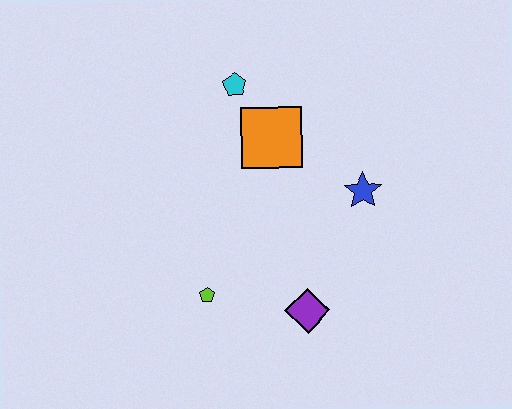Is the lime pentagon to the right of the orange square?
No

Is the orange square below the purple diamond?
No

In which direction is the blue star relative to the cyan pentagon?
The blue star is to the right of the cyan pentagon.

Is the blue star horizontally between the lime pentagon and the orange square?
No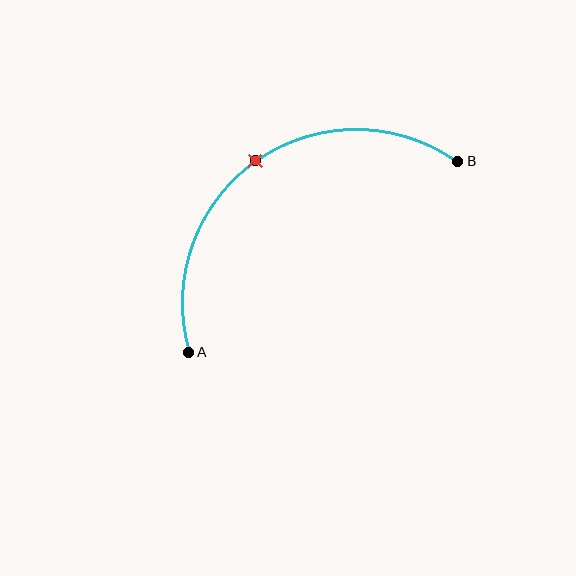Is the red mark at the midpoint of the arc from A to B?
Yes. The red mark lies on the arc at equal arc-length from both A and B — it is the arc midpoint.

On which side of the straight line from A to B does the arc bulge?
The arc bulges above and to the left of the straight line connecting A and B.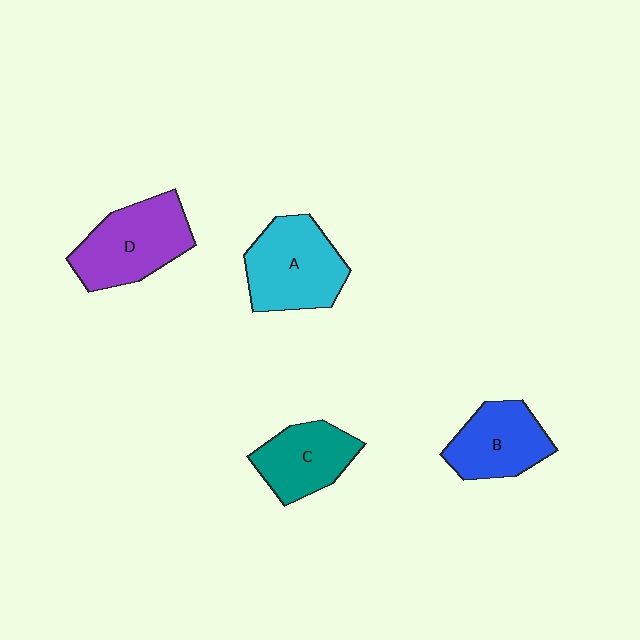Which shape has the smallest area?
Shape C (teal).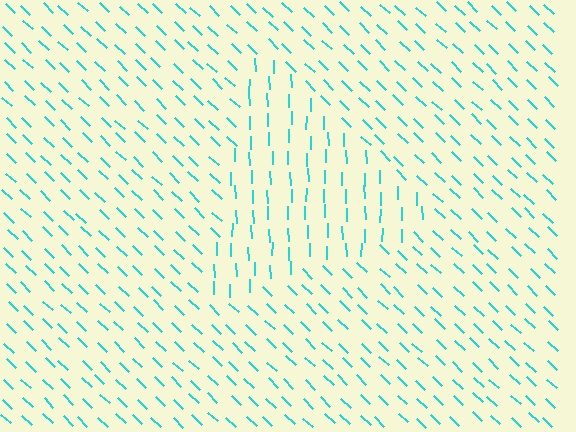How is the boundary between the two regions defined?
The boundary is defined purely by a change in line orientation (approximately 45 degrees difference). All lines are the same color and thickness.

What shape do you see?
I see a triangle.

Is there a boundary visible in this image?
Yes, there is a texture boundary formed by a change in line orientation.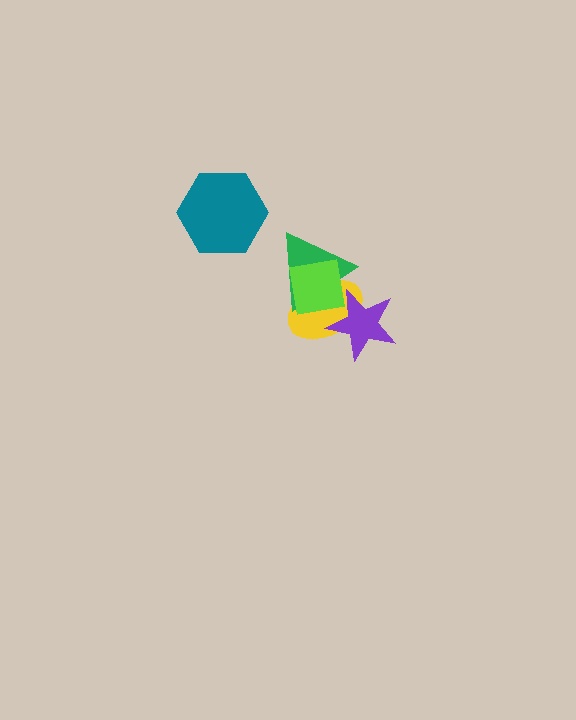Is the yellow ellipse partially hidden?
Yes, it is partially covered by another shape.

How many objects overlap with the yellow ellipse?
3 objects overlap with the yellow ellipse.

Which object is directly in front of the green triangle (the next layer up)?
The lime square is directly in front of the green triangle.